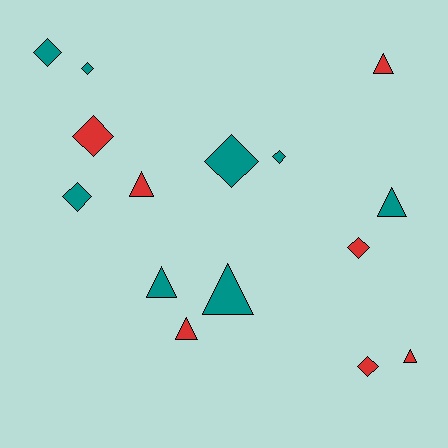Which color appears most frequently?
Teal, with 8 objects.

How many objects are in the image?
There are 15 objects.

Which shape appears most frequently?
Diamond, with 8 objects.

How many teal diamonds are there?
There are 5 teal diamonds.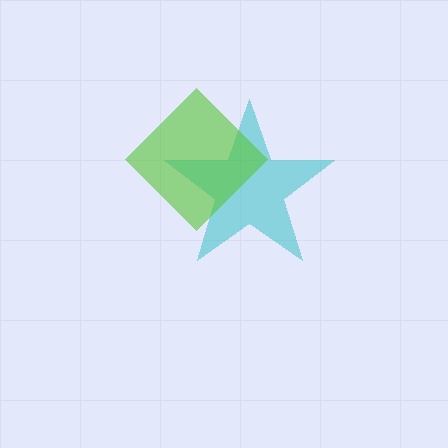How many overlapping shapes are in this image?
There are 2 overlapping shapes in the image.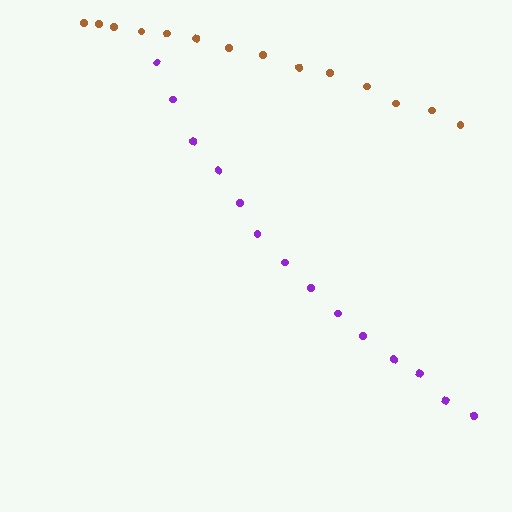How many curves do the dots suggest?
There are 2 distinct paths.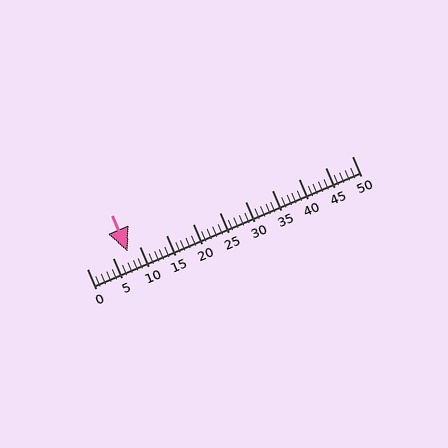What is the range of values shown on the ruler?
The ruler shows values from 0 to 50.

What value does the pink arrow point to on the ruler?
The pink arrow points to approximately 8.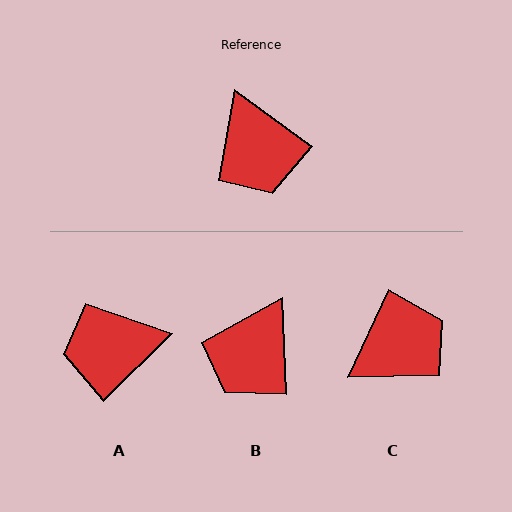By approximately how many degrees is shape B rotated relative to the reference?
Approximately 52 degrees clockwise.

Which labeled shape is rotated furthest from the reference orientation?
C, about 101 degrees away.